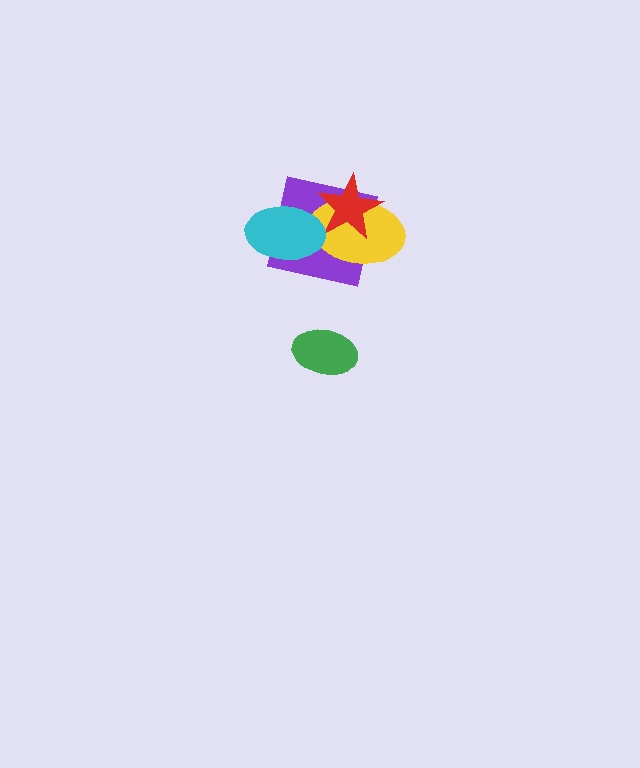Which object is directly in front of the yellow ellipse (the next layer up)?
The red star is directly in front of the yellow ellipse.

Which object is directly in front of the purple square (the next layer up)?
The yellow ellipse is directly in front of the purple square.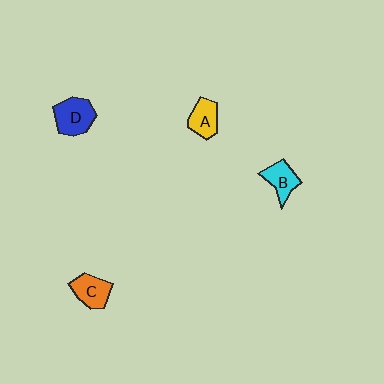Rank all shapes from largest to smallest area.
From largest to smallest: D (blue), C (orange), B (cyan), A (yellow).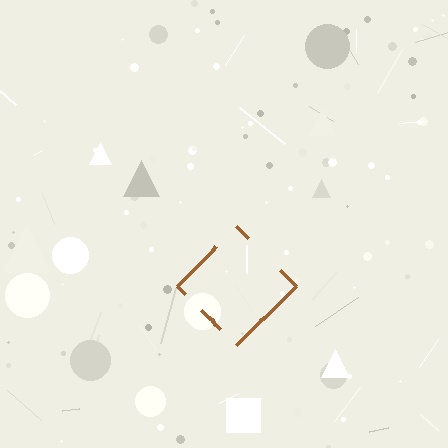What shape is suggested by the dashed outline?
The dashed outline suggests a diamond.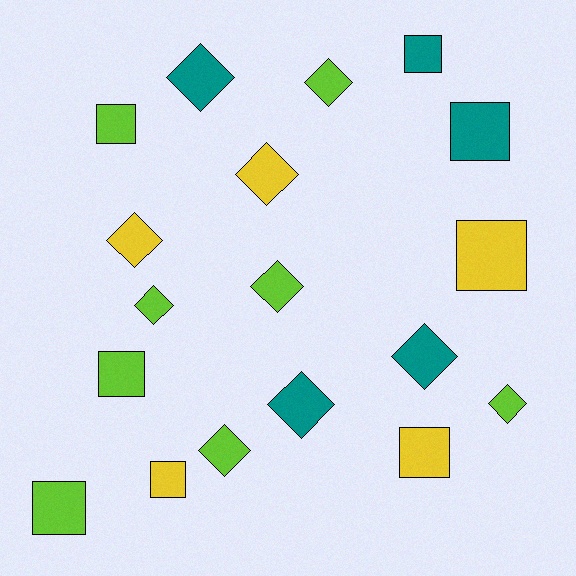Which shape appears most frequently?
Diamond, with 10 objects.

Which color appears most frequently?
Lime, with 8 objects.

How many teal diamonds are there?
There are 3 teal diamonds.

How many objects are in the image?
There are 18 objects.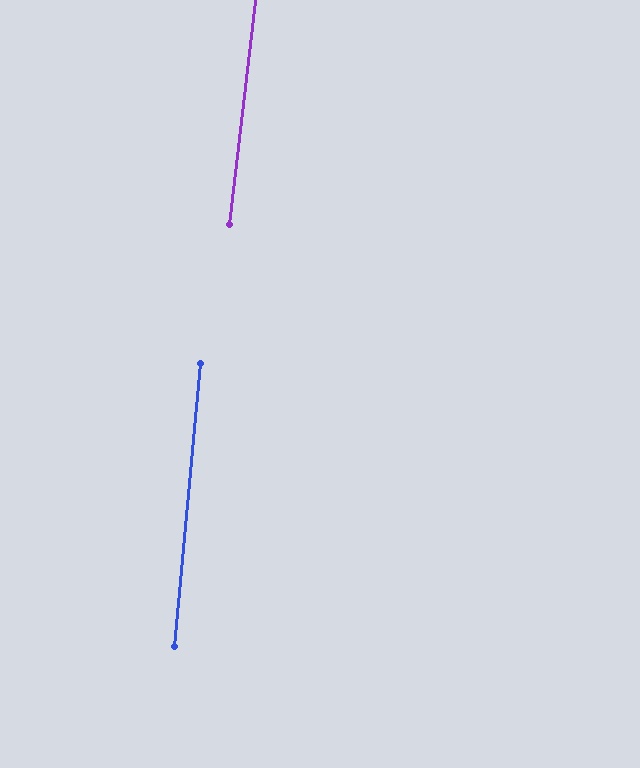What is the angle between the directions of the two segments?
Approximately 1 degree.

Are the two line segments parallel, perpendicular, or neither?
Parallel — their directions differ by only 1.3°.